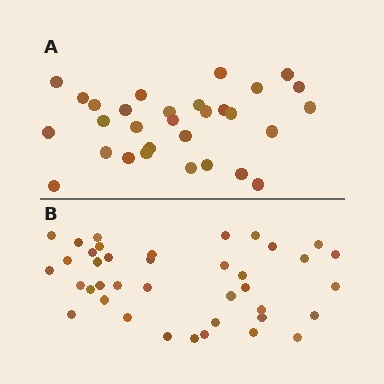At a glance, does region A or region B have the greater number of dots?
Region B (the bottom region) has more dots.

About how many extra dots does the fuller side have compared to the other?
Region B has roughly 8 or so more dots than region A.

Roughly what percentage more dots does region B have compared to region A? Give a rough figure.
About 30% more.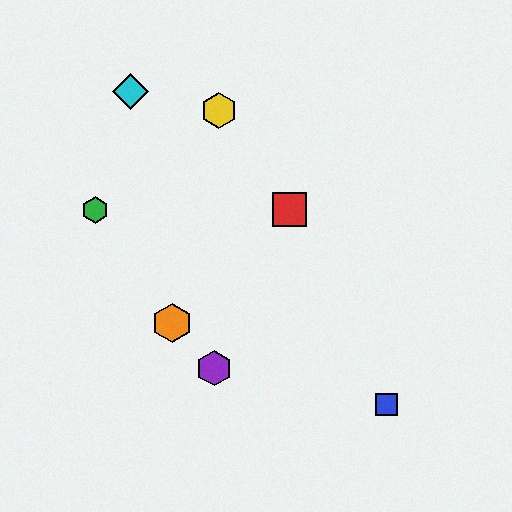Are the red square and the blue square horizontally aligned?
No, the red square is at y≈210 and the blue square is at y≈404.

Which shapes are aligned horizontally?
The red square, the green hexagon are aligned horizontally.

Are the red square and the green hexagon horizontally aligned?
Yes, both are at y≈210.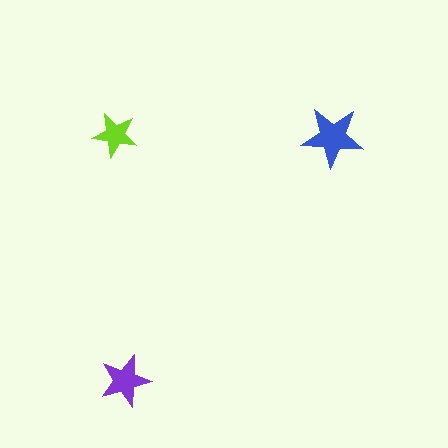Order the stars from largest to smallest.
the blue one, the purple one, the lime one.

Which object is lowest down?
The purple star is bottommost.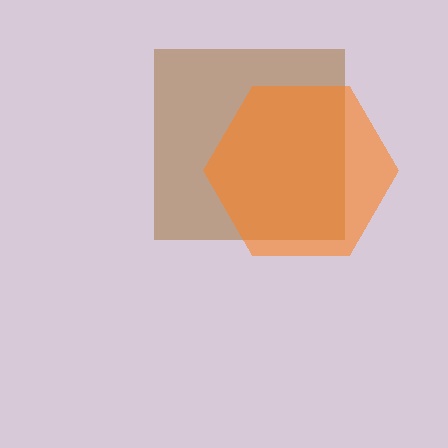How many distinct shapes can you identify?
There are 2 distinct shapes: a brown square, an orange hexagon.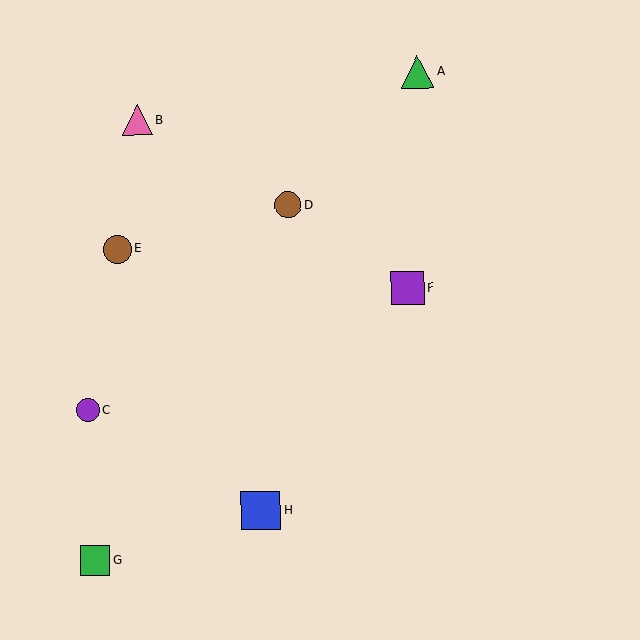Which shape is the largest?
The blue square (labeled H) is the largest.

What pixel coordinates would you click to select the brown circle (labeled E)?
Click at (117, 249) to select the brown circle E.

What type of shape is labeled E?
Shape E is a brown circle.